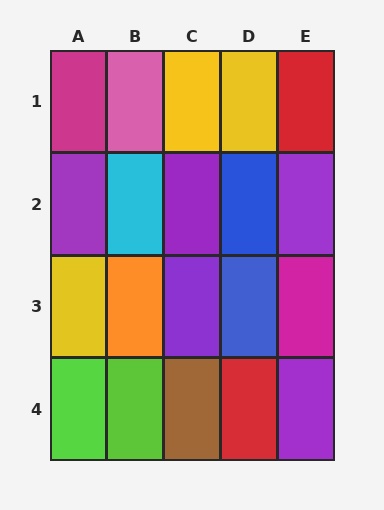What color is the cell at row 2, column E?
Purple.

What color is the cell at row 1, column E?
Red.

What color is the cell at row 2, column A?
Purple.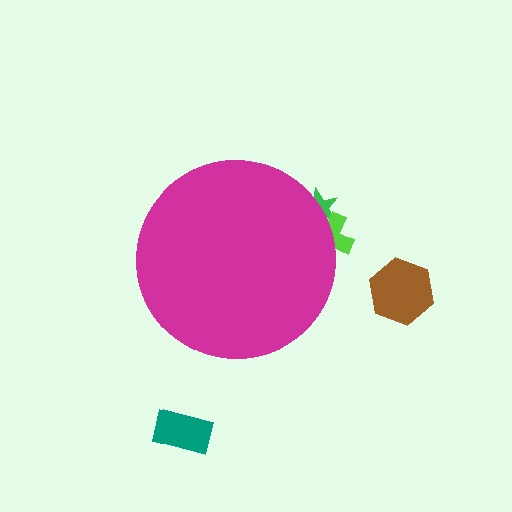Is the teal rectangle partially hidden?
No, the teal rectangle is fully visible.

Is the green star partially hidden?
Yes, the green star is partially hidden behind the magenta circle.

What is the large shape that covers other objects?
A magenta circle.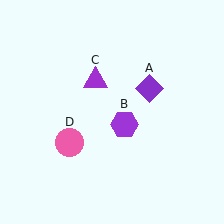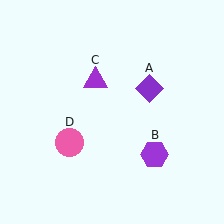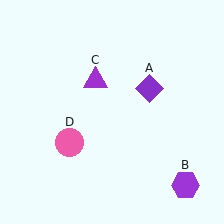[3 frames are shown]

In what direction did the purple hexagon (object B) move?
The purple hexagon (object B) moved down and to the right.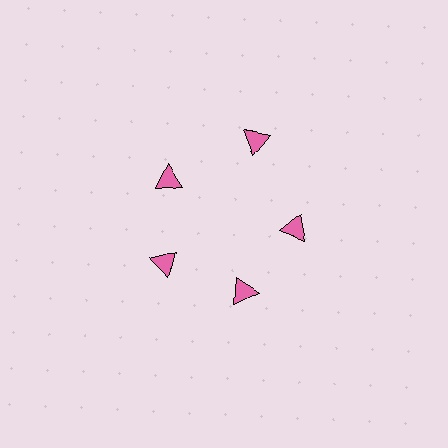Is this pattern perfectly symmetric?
No. The 5 pink triangles are arranged in a ring, but one element near the 1 o'clock position is pushed outward from the center, breaking the 5-fold rotational symmetry.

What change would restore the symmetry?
The symmetry would be restored by moving it inward, back onto the ring so that all 5 triangles sit at equal angles and equal distance from the center.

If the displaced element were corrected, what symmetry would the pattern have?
It would have 5-fold rotational symmetry — the pattern would map onto itself every 72 degrees.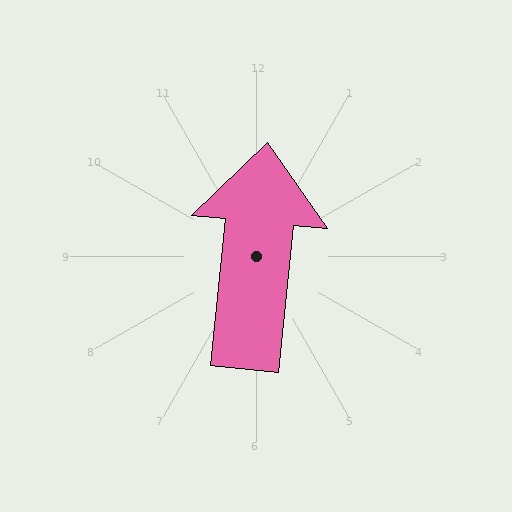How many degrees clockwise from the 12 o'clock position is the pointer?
Approximately 6 degrees.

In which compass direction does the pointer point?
North.